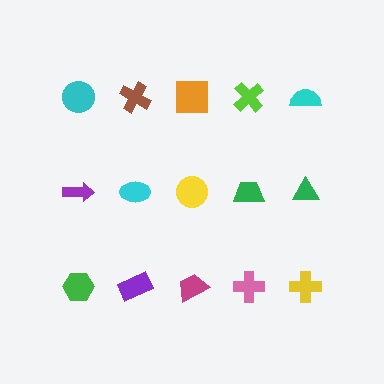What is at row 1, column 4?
A lime cross.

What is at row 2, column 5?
A green triangle.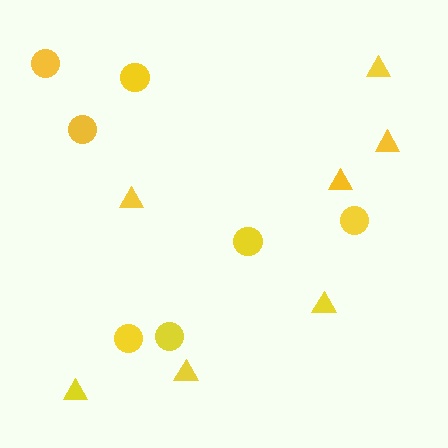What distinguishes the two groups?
There are 2 groups: one group of circles (7) and one group of triangles (7).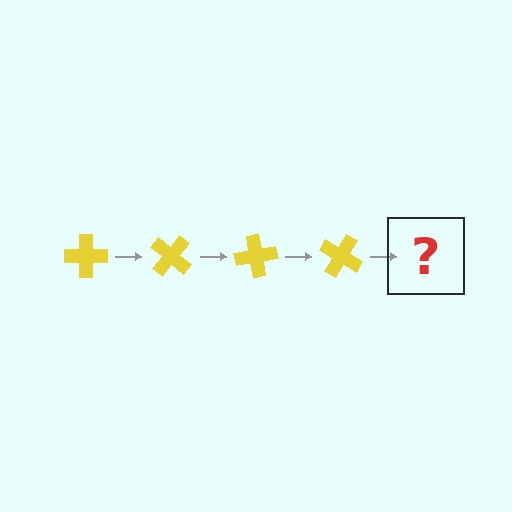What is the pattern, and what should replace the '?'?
The pattern is that the cross rotates 40 degrees each step. The '?' should be a yellow cross rotated 160 degrees.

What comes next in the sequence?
The next element should be a yellow cross rotated 160 degrees.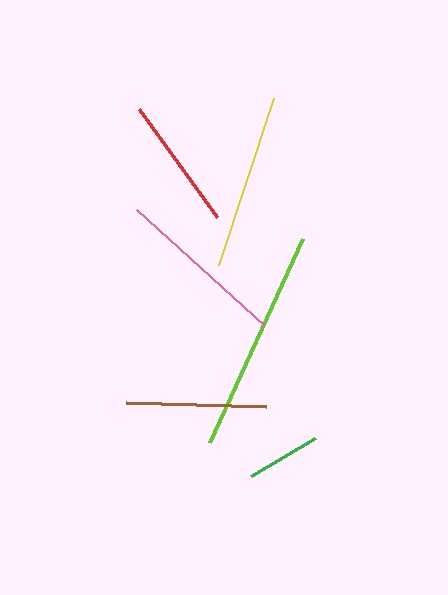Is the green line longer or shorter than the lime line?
The lime line is longer than the green line.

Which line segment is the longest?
The lime line is the longest at approximately 224 pixels.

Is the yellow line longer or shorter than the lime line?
The lime line is longer than the yellow line.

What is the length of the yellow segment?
The yellow segment is approximately 175 pixels long.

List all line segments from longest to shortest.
From longest to shortest: lime, yellow, pink, brown, red, green.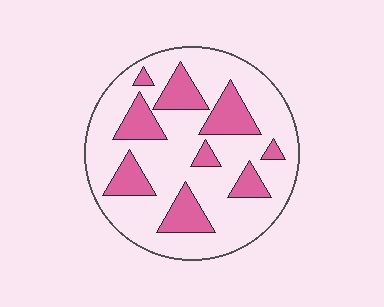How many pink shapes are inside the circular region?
9.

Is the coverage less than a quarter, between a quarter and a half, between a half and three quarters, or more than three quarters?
Between a quarter and a half.